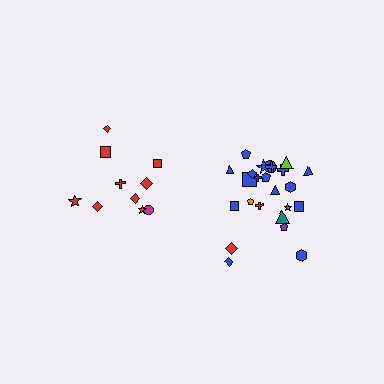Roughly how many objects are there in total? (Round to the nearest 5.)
Roughly 35 objects in total.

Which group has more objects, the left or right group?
The right group.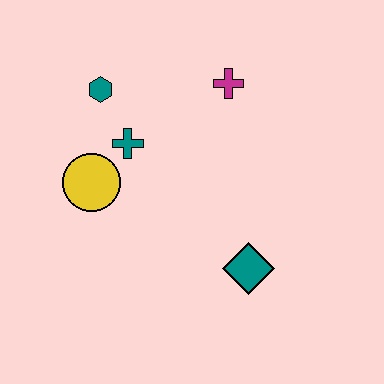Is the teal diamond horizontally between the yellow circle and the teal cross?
No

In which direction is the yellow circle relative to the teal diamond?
The yellow circle is to the left of the teal diamond.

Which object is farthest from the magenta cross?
The teal diamond is farthest from the magenta cross.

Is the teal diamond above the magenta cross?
No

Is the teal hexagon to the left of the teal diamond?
Yes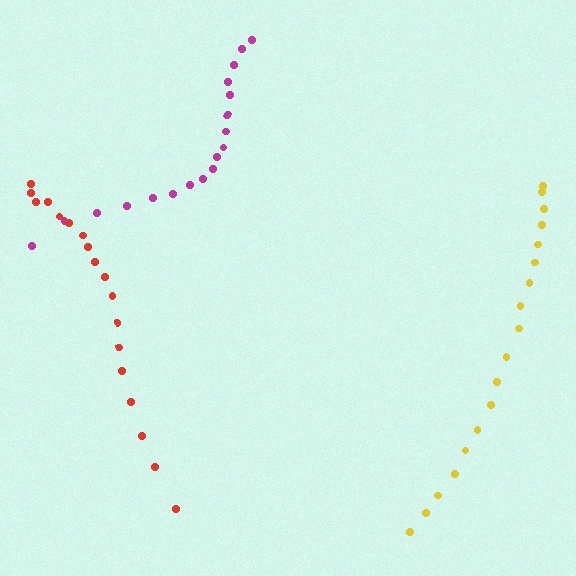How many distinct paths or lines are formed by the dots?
There are 3 distinct paths.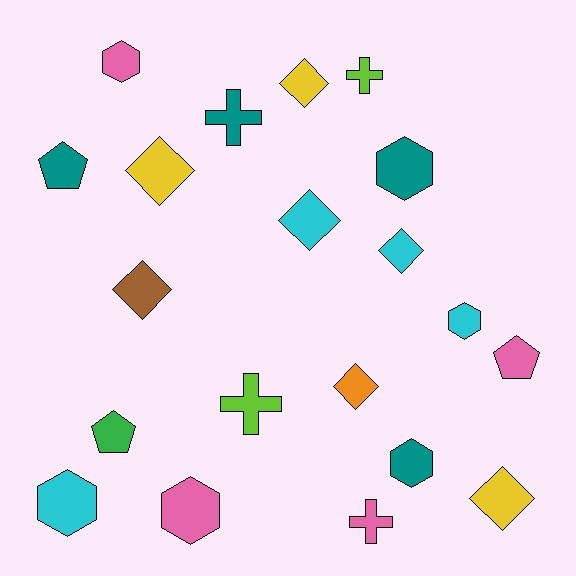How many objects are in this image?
There are 20 objects.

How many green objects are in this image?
There is 1 green object.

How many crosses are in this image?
There are 4 crosses.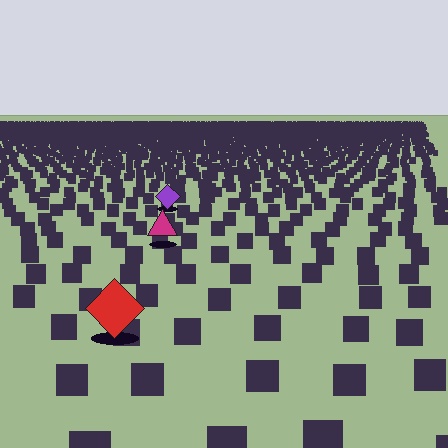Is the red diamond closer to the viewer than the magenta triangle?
Yes. The red diamond is closer — you can tell from the texture gradient: the ground texture is coarser near it.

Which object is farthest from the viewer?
The purple diamond is farthest from the viewer. It appears smaller and the ground texture around it is denser.